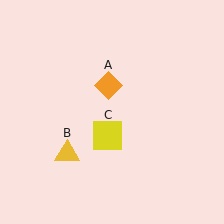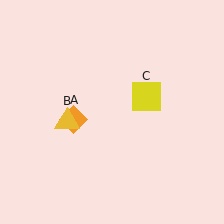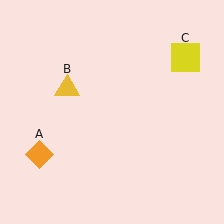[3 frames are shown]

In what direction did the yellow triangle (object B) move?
The yellow triangle (object B) moved up.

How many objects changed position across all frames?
3 objects changed position: orange diamond (object A), yellow triangle (object B), yellow square (object C).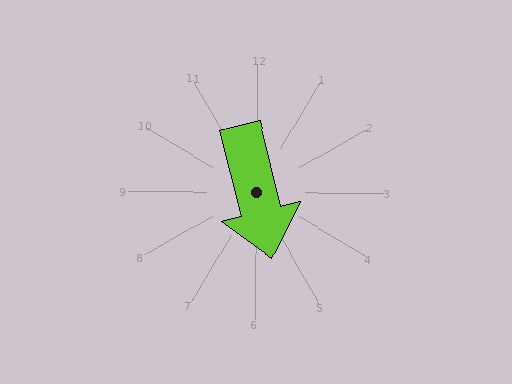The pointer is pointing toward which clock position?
Roughly 6 o'clock.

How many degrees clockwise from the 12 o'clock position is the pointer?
Approximately 166 degrees.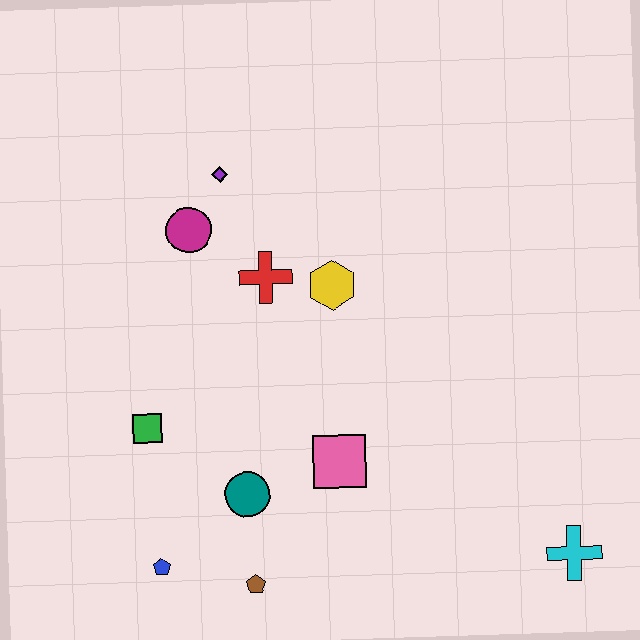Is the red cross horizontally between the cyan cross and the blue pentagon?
Yes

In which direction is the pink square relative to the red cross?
The pink square is below the red cross.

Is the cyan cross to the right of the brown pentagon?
Yes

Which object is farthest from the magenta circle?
The cyan cross is farthest from the magenta circle.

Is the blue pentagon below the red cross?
Yes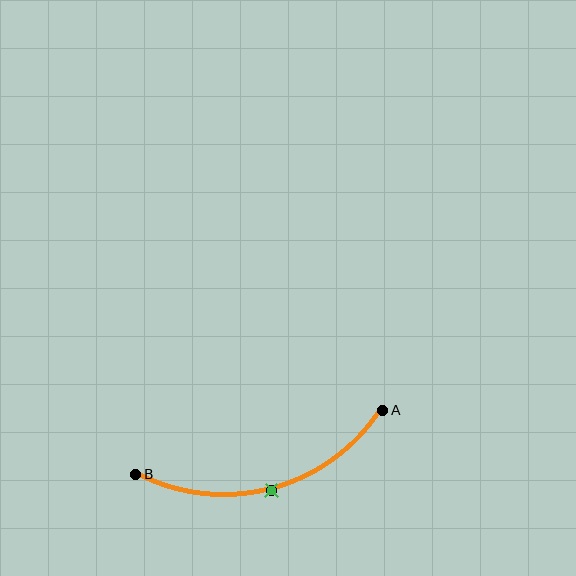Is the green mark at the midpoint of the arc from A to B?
Yes. The green mark lies on the arc at equal arc-length from both A and B — it is the arc midpoint.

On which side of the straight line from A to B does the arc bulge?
The arc bulges below the straight line connecting A and B.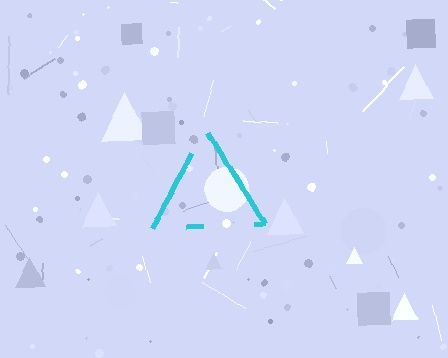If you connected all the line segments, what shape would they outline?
They would outline a triangle.